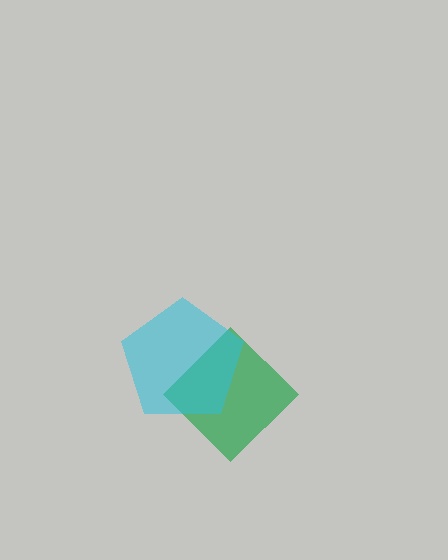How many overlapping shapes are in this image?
There are 2 overlapping shapes in the image.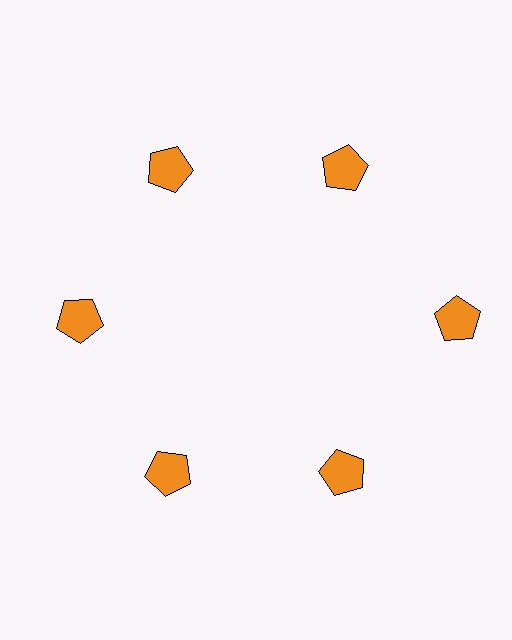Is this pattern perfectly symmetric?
No. The 6 orange pentagons are arranged in a ring, but one element near the 3 o'clock position is pushed outward from the center, breaking the 6-fold rotational symmetry.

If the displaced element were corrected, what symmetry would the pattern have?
It would have 6-fold rotational symmetry — the pattern would map onto itself every 60 degrees.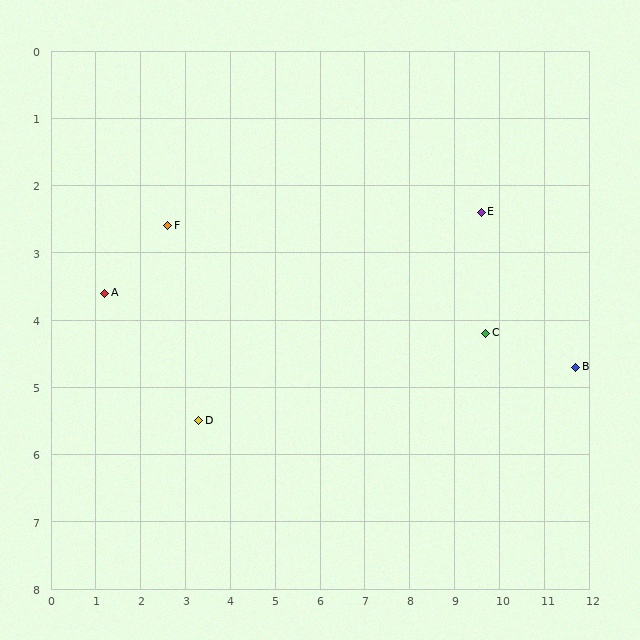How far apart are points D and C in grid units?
Points D and C are about 6.5 grid units apart.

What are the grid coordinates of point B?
Point B is at approximately (11.7, 4.7).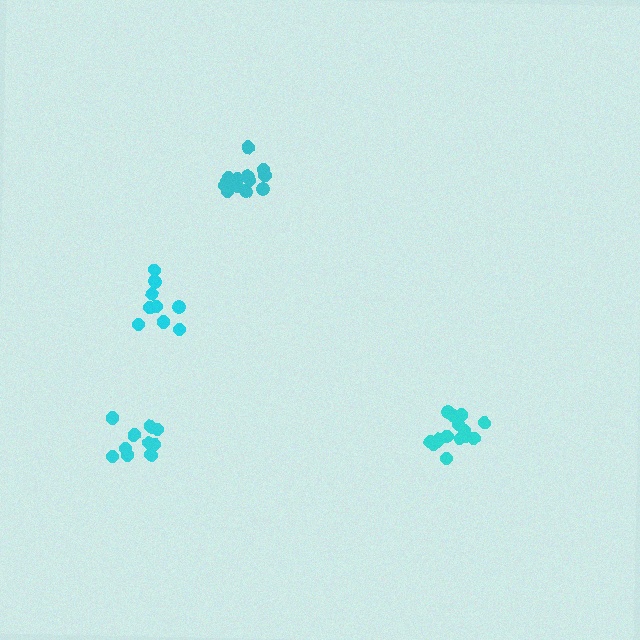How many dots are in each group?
Group 1: 10 dots, Group 2: 9 dots, Group 3: 14 dots, Group 4: 13 dots (46 total).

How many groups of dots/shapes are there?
There are 4 groups.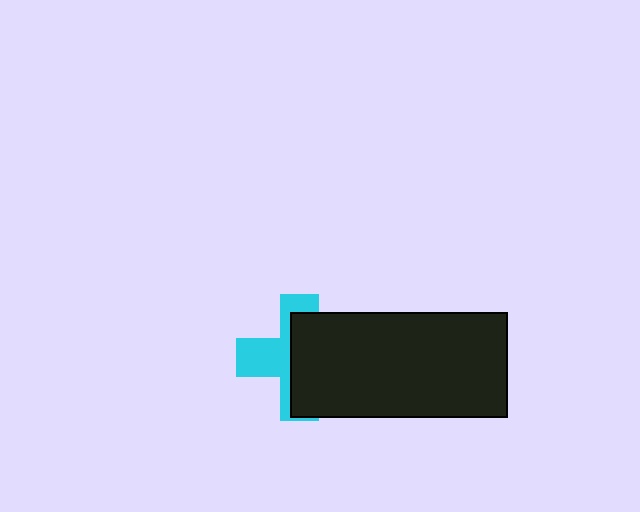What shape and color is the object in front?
The object in front is a black rectangle.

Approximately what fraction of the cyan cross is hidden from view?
Roughly 57% of the cyan cross is hidden behind the black rectangle.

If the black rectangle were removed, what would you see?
You would see the complete cyan cross.